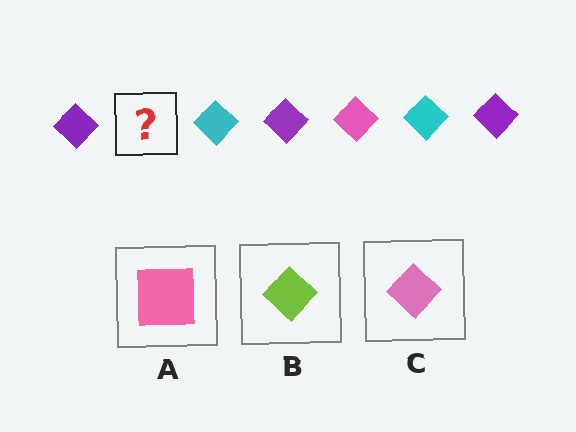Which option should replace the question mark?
Option C.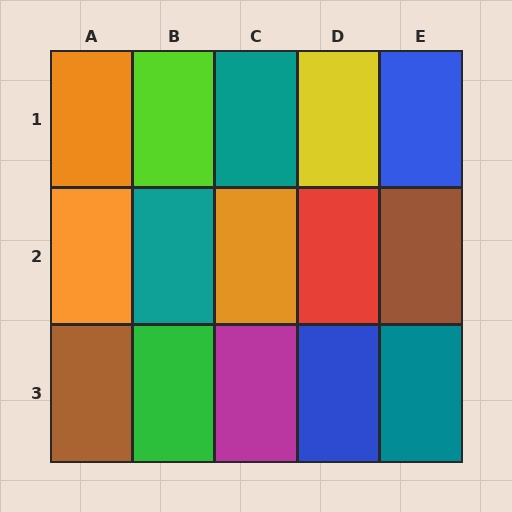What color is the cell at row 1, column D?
Yellow.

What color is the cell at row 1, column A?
Orange.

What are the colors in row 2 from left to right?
Orange, teal, orange, red, brown.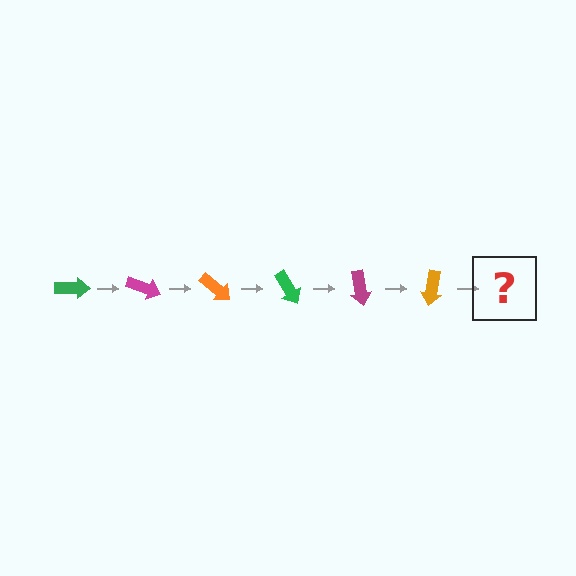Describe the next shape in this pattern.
It should be a green arrow, rotated 120 degrees from the start.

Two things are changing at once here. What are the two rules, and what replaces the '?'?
The two rules are that it rotates 20 degrees each step and the color cycles through green, magenta, and orange. The '?' should be a green arrow, rotated 120 degrees from the start.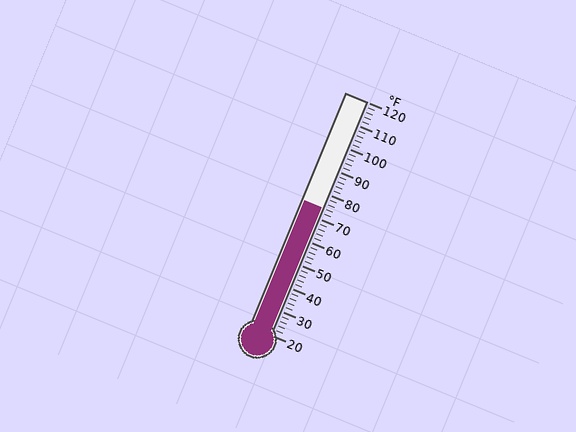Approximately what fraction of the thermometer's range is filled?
The thermometer is filled to approximately 55% of its range.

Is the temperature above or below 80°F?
The temperature is below 80°F.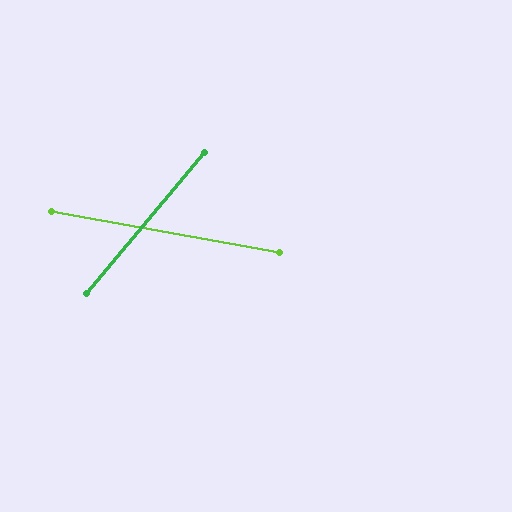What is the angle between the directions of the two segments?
Approximately 60 degrees.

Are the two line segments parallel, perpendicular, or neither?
Neither parallel nor perpendicular — they differ by about 60°.